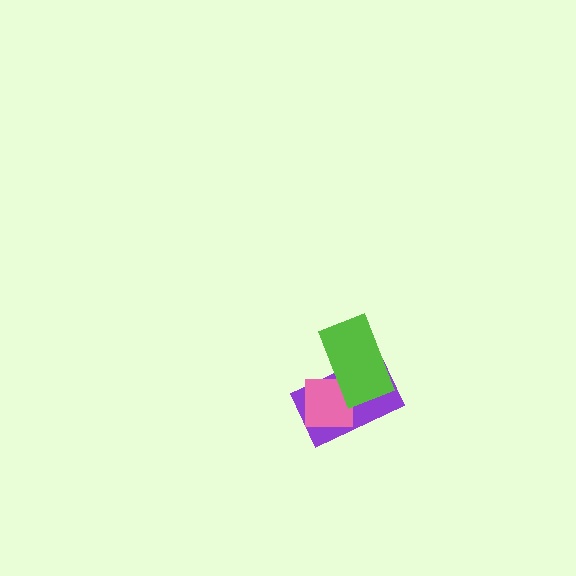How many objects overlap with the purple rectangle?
2 objects overlap with the purple rectangle.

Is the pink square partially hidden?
Yes, it is partially covered by another shape.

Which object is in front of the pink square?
The lime rectangle is in front of the pink square.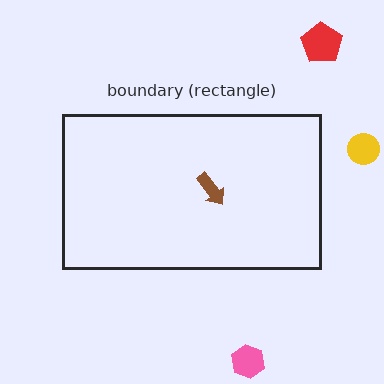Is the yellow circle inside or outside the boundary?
Outside.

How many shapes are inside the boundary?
1 inside, 3 outside.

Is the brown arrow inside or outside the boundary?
Inside.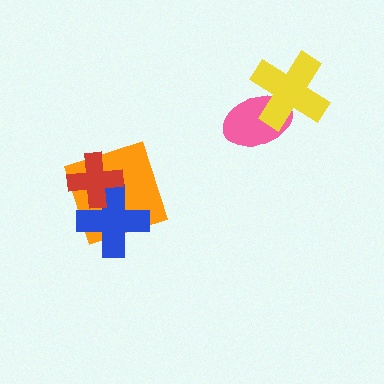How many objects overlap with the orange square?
2 objects overlap with the orange square.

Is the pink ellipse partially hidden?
Yes, it is partially covered by another shape.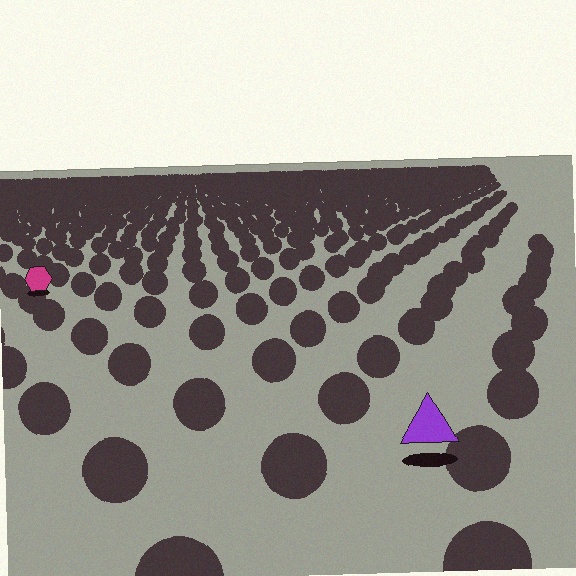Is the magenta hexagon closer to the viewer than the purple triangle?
No. The purple triangle is closer — you can tell from the texture gradient: the ground texture is coarser near it.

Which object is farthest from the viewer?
The magenta hexagon is farthest from the viewer. It appears smaller and the ground texture around it is denser.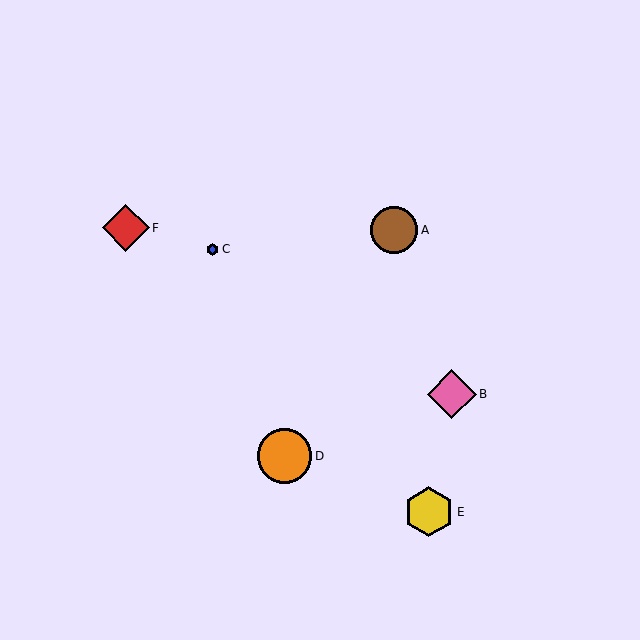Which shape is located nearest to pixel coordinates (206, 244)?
The blue hexagon (labeled C) at (213, 249) is nearest to that location.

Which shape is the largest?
The orange circle (labeled D) is the largest.